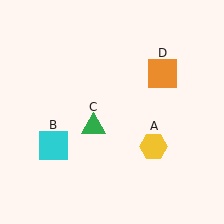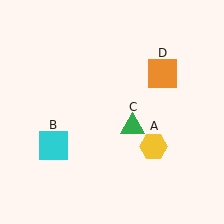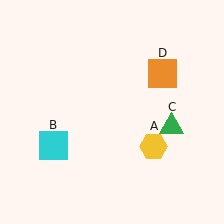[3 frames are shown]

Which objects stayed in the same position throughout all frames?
Yellow hexagon (object A) and cyan square (object B) and orange square (object D) remained stationary.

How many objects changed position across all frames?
1 object changed position: green triangle (object C).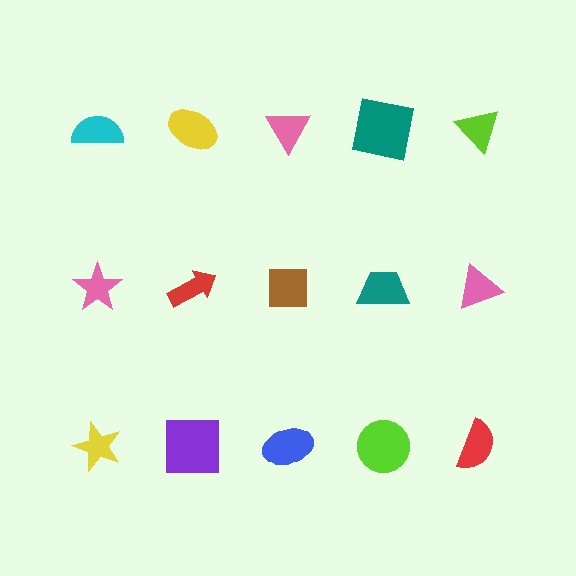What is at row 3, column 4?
A lime circle.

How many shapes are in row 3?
5 shapes.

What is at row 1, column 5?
A lime triangle.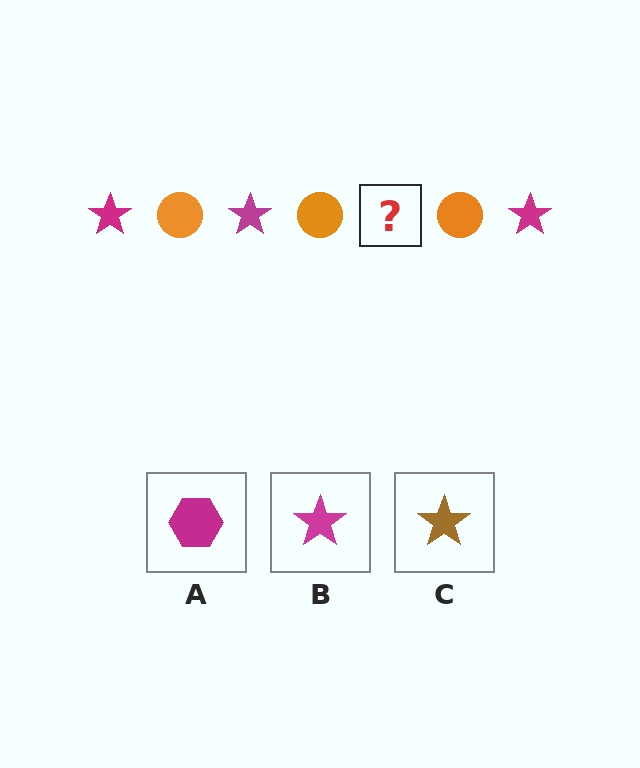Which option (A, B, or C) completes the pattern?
B.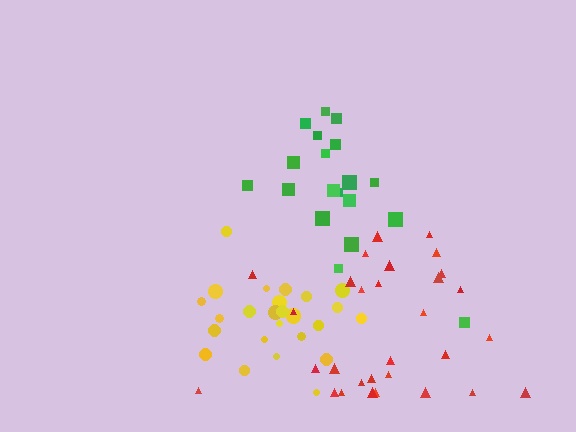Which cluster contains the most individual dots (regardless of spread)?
Red (30).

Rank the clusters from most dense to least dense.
yellow, green, red.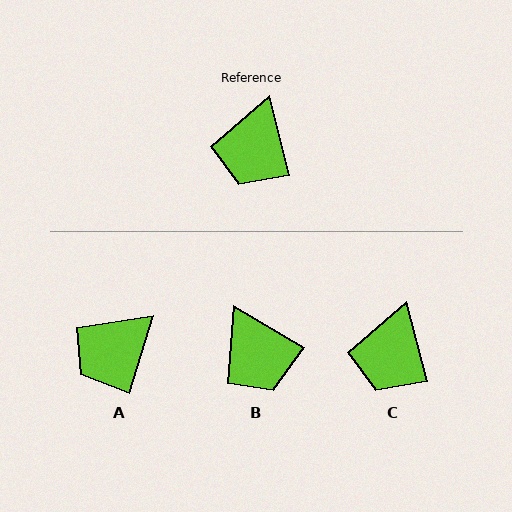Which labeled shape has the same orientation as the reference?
C.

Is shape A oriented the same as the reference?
No, it is off by about 32 degrees.